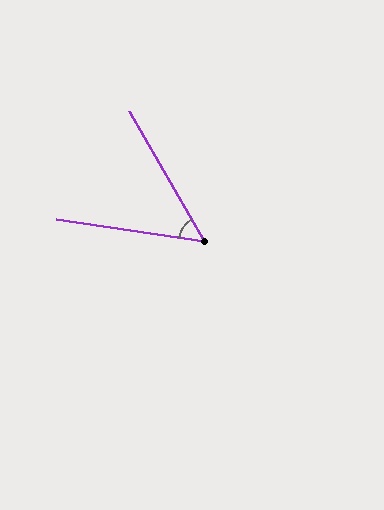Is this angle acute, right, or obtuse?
It is acute.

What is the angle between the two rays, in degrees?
Approximately 51 degrees.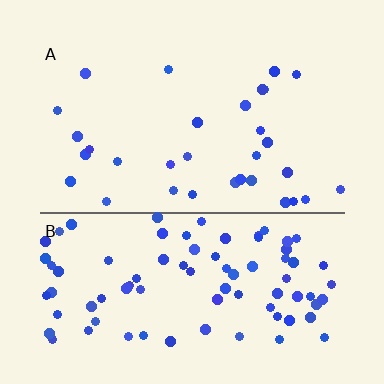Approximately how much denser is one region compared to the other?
Approximately 2.8× — region B over region A.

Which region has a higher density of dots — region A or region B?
B (the bottom).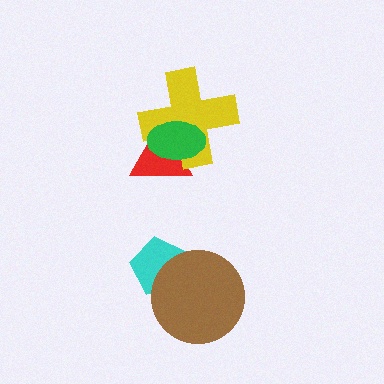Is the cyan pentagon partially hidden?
Yes, it is partially covered by another shape.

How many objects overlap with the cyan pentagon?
1 object overlaps with the cyan pentagon.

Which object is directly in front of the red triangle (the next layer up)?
The yellow cross is directly in front of the red triangle.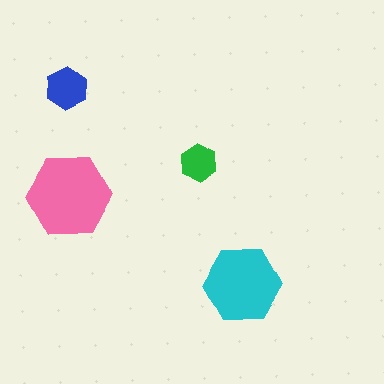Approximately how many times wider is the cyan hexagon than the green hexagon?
About 2 times wider.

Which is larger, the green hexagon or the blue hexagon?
The blue one.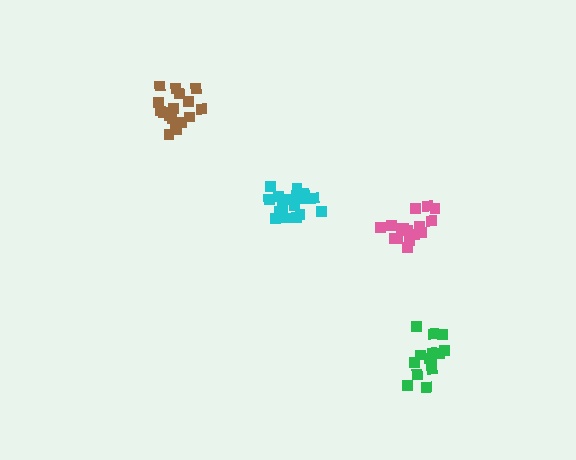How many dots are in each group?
Group 1: 17 dots, Group 2: 16 dots, Group 3: 15 dots, Group 4: 20 dots (68 total).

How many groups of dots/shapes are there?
There are 4 groups.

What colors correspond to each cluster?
The clusters are colored: brown, pink, green, cyan.